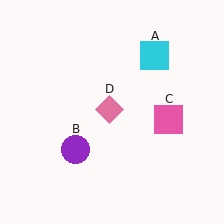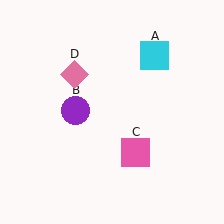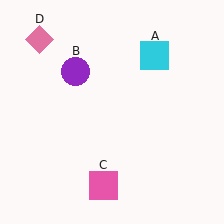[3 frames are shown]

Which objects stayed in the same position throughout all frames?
Cyan square (object A) remained stationary.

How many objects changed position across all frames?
3 objects changed position: purple circle (object B), pink square (object C), pink diamond (object D).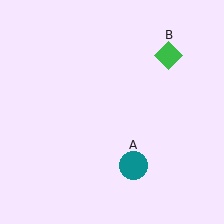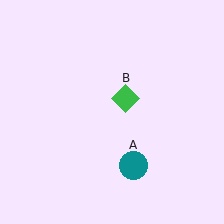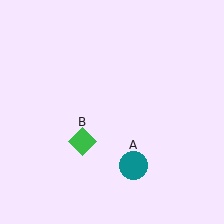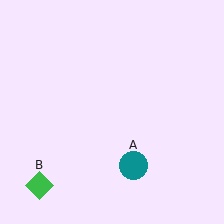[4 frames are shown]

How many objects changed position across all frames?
1 object changed position: green diamond (object B).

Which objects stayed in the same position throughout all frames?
Teal circle (object A) remained stationary.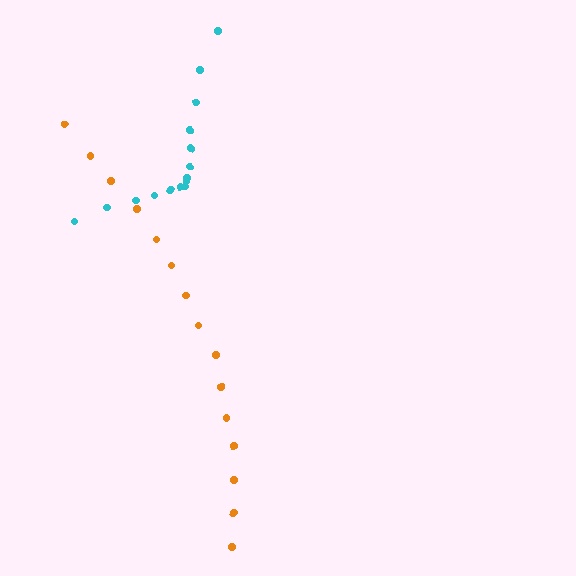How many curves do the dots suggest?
There are 2 distinct paths.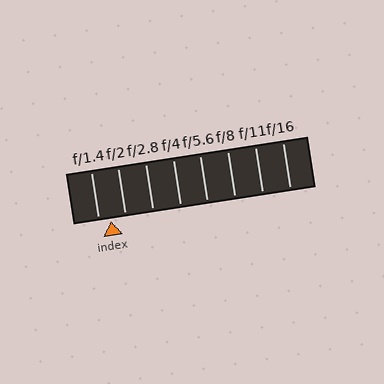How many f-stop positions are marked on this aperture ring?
There are 8 f-stop positions marked.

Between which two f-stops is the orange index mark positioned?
The index mark is between f/1.4 and f/2.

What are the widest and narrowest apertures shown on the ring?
The widest aperture shown is f/1.4 and the narrowest is f/16.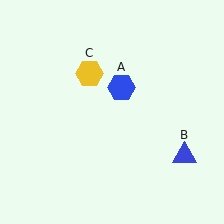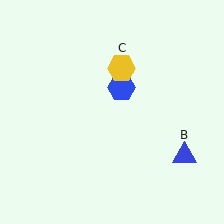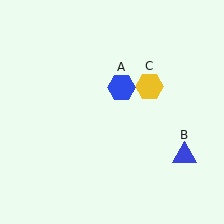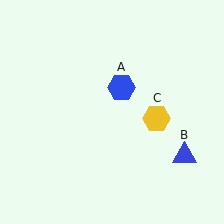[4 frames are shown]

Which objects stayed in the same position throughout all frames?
Blue hexagon (object A) and blue triangle (object B) remained stationary.